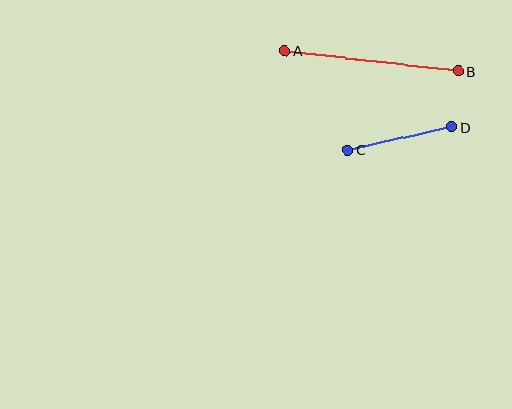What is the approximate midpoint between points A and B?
The midpoint is at approximately (371, 61) pixels.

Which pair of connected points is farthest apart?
Points A and B are farthest apart.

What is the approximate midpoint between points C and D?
The midpoint is at approximately (400, 139) pixels.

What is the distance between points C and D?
The distance is approximately 107 pixels.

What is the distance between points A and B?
The distance is approximately 175 pixels.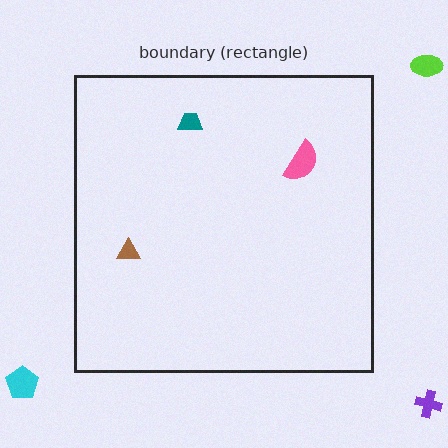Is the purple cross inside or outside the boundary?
Outside.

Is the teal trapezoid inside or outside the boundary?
Inside.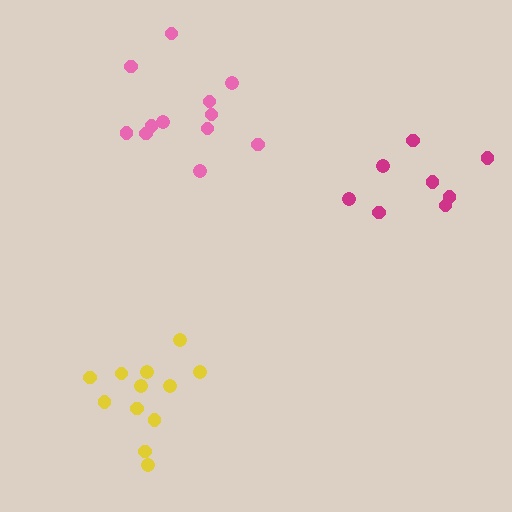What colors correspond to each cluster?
The clusters are colored: magenta, pink, yellow.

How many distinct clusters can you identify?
There are 3 distinct clusters.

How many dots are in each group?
Group 1: 8 dots, Group 2: 12 dots, Group 3: 12 dots (32 total).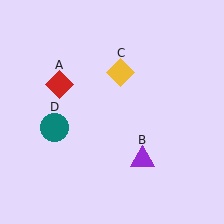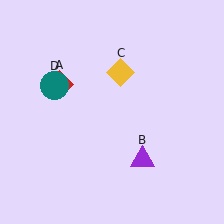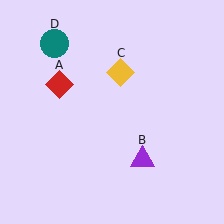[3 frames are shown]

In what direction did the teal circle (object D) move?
The teal circle (object D) moved up.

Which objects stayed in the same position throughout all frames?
Red diamond (object A) and purple triangle (object B) and yellow diamond (object C) remained stationary.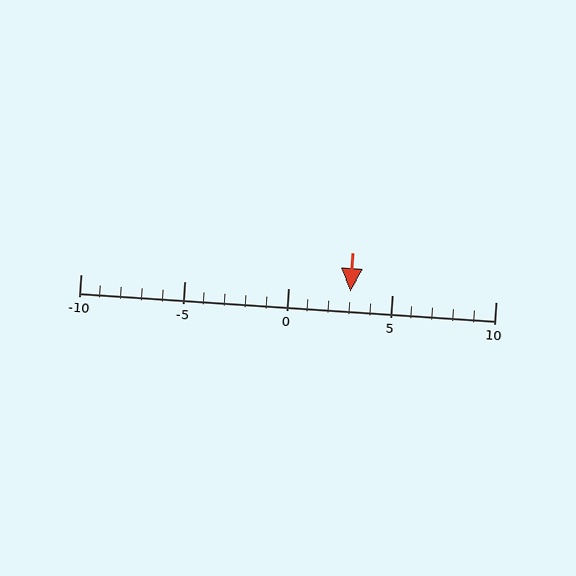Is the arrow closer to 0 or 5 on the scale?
The arrow is closer to 5.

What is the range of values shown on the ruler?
The ruler shows values from -10 to 10.